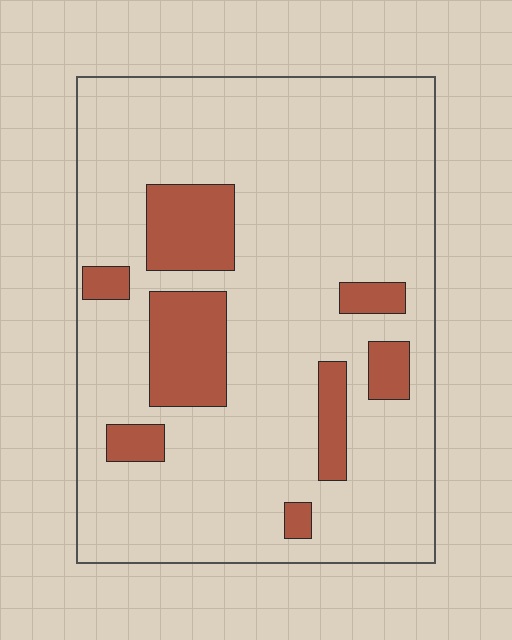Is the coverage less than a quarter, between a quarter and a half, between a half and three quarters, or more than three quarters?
Less than a quarter.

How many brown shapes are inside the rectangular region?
8.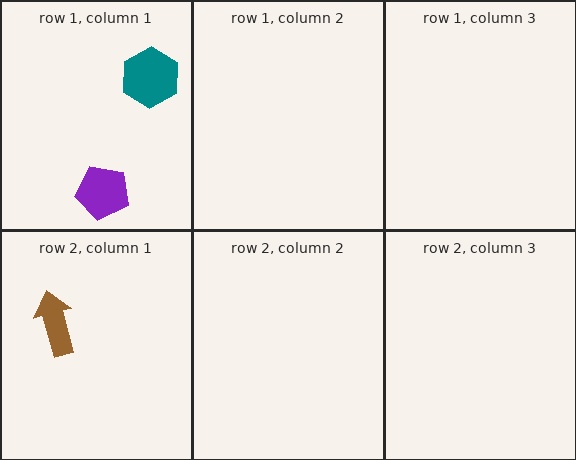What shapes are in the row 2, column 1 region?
The brown arrow.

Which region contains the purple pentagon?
The row 1, column 1 region.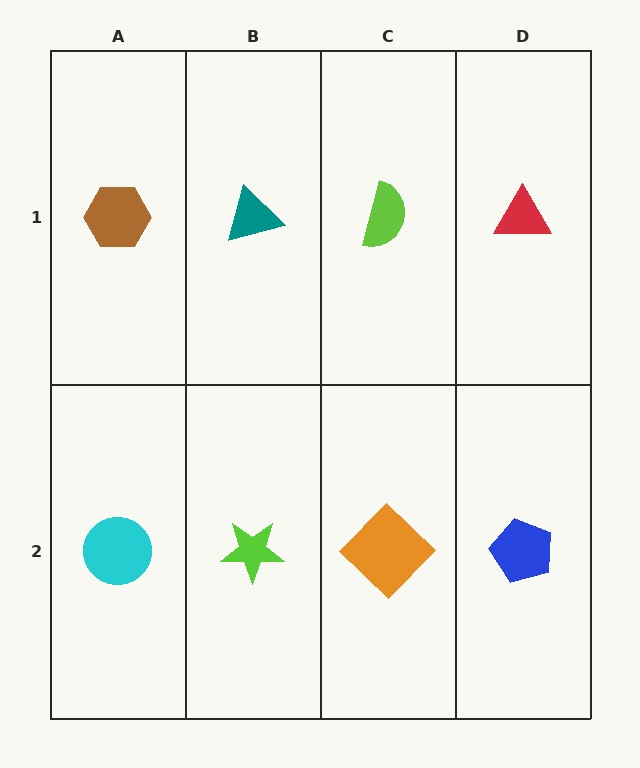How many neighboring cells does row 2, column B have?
3.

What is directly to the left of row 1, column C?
A teal triangle.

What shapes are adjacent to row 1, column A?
A cyan circle (row 2, column A), a teal triangle (row 1, column B).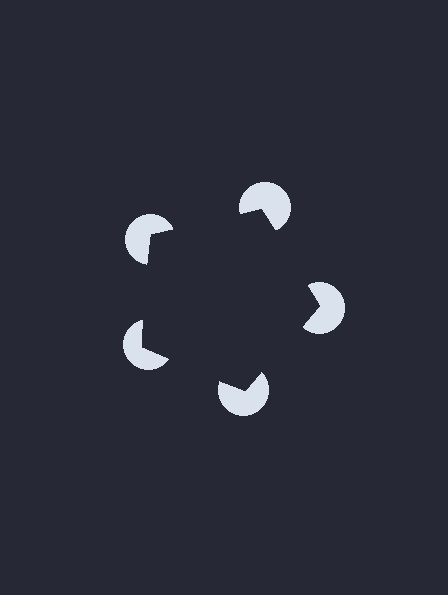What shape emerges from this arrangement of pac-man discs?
An illusory pentagon — its edges are inferred from the aligned wedge cuts in the pac-man discs, not physically drawn.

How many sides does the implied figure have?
5 sides.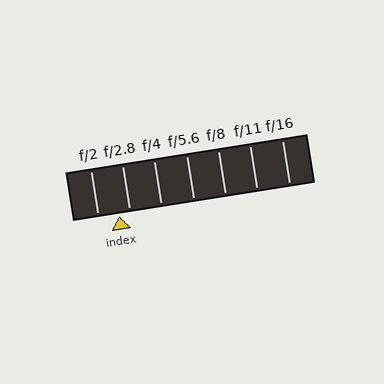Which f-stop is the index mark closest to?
The index mark is closest to f/2.8.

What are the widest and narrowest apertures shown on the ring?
The widest aperture shown is f/2 and the narrowest is f/16.